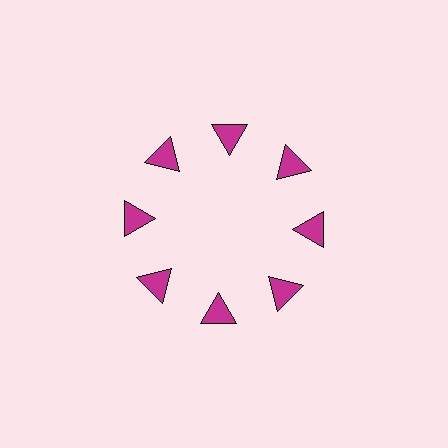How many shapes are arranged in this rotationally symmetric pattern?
There are 8 shapes, arranged in 8 groups of 1.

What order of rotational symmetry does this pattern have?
This pattern has 8-fold rotational symmetry.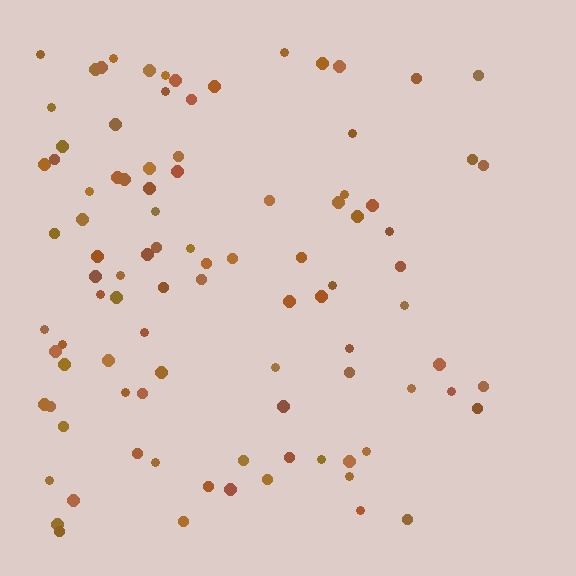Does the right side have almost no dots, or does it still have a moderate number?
Still a moderate number, just noticeably fewer than the left.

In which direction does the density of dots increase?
From right to left, with the left side densest.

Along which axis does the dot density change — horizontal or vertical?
Horizontal.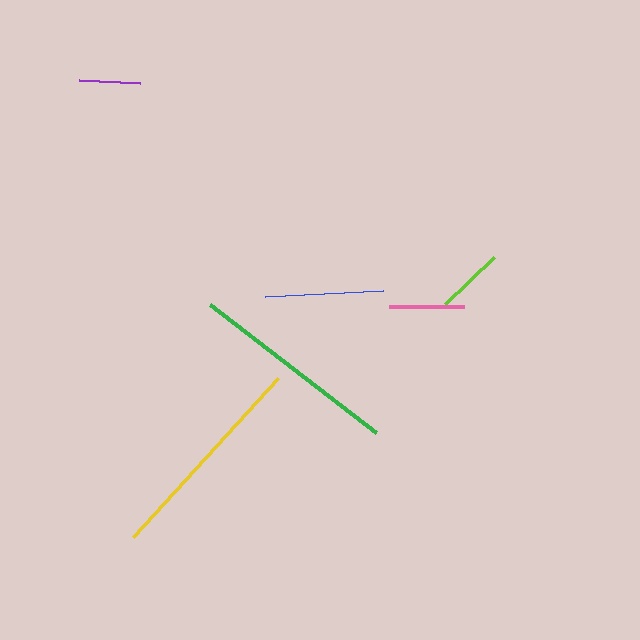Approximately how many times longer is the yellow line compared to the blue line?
The yellow line is approximately 1.8 times the length of the blue line.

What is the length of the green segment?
The green segment is approximately 209 pixels long.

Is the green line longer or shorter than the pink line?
The green line is longer than the pink line.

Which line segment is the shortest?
The purple line is the shortest at approximately 61 pixels.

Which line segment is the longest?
The yellow line is the longest at approximately 215 pixels.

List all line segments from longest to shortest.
From longest to shortest: yellow, green, blue, pink, lime, purple.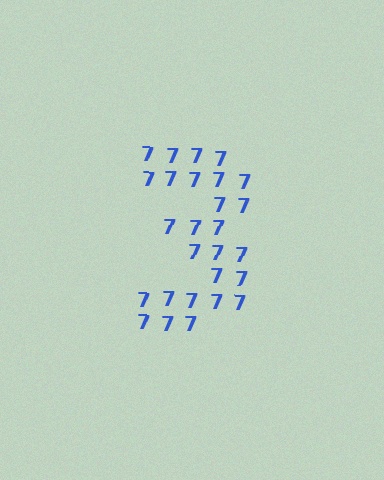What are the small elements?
The small elements are digit 7's.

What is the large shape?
The large shape is the digit 3.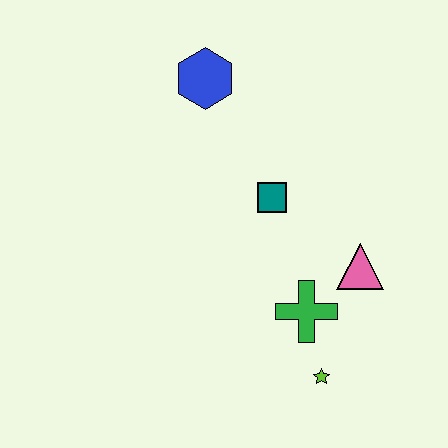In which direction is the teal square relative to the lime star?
The teal square is above the lime star.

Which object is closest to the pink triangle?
The green cross is closest to the pink triangle.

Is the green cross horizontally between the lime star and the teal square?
Yes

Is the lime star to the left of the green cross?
No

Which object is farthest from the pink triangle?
The blue hexagon is farthest from the pink triangle.